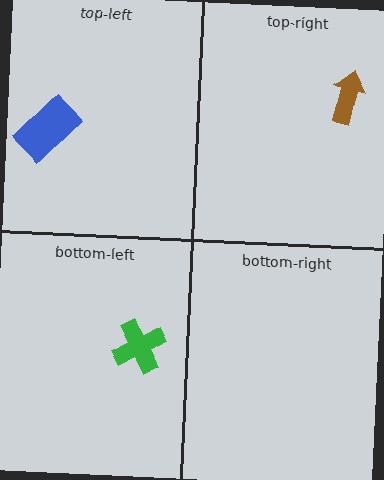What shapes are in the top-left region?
The blue rectangle.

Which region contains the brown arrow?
The top-right region.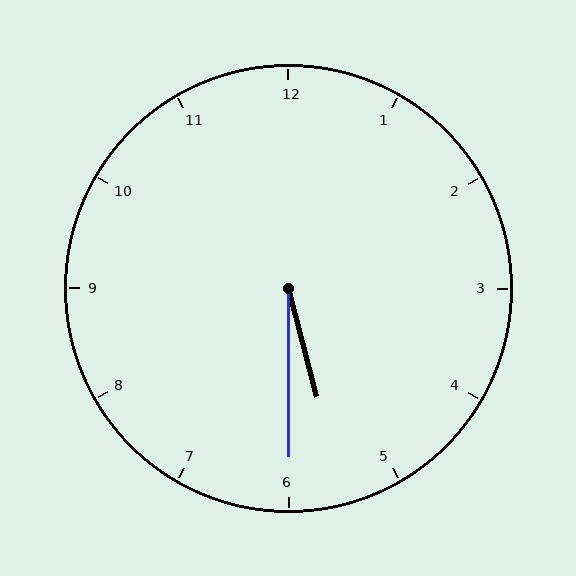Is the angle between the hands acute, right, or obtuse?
It is acute.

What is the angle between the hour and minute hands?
Approximately 15 degrees.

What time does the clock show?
5:30.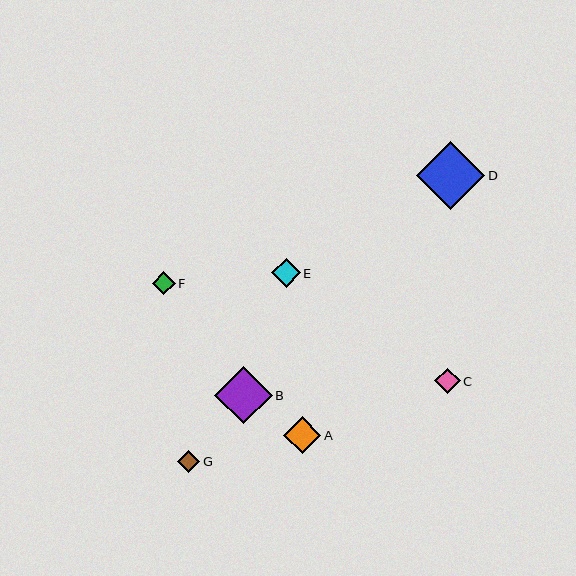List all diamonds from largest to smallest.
From largest to smallest: D, B, A, E, C, F, G.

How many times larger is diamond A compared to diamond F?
Diamond A is approximately 1.6 times the size of diamond F.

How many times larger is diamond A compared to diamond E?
Diamond A is approximately 1.3 times the size of diamond E.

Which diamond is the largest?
Diamond D is the largest with a size of approximately 69 pixels.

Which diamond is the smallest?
Diamond G is the smallest with a size of approximately 22 pixels.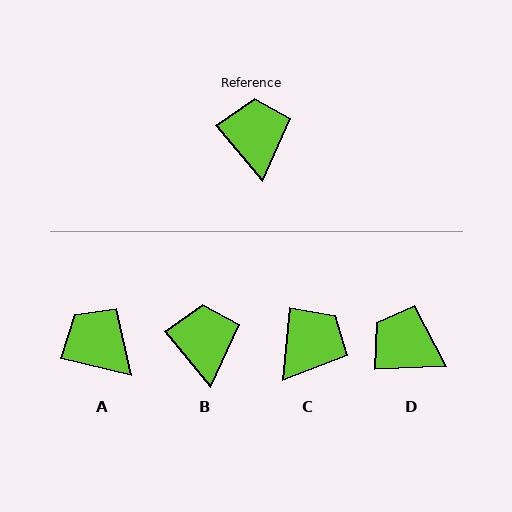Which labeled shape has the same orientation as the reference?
B.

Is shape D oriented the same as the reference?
No, it is off by about 53 degrees.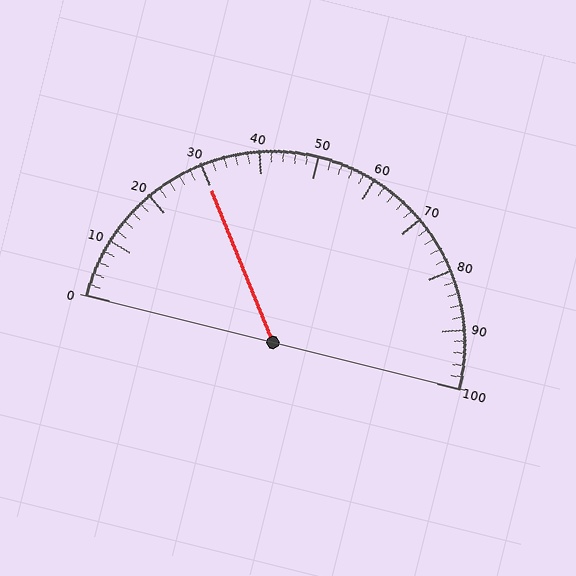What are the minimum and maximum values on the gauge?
The gauge ranges from 0 to 100.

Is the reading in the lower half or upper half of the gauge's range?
The reading is in the lower half of the range (0 to 100).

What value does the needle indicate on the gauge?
The needle indicates approximately 30.